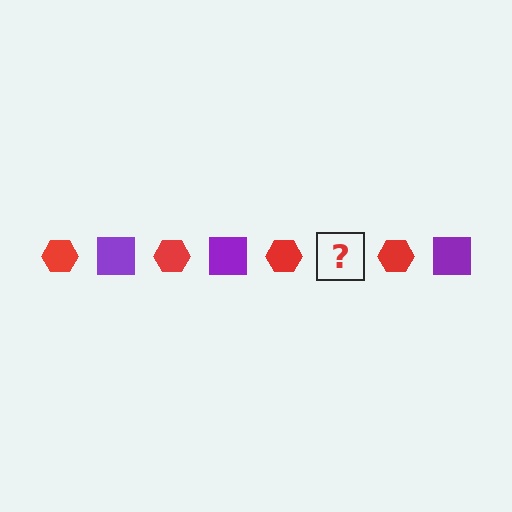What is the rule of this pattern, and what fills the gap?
The rule is that the pattern alternates between red hexagon and purple square. The gap should be filled with a purple square.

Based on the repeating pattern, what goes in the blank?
The blank should be a purple square.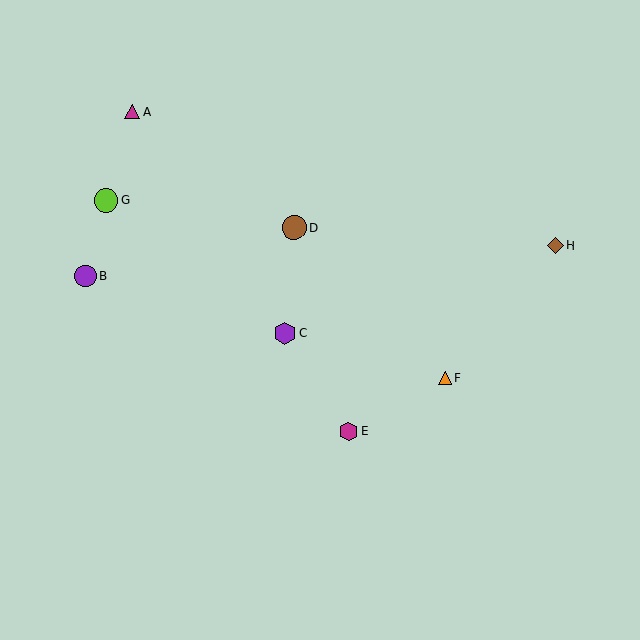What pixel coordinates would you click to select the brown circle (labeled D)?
Click at (294, 228) to select the brown circle D.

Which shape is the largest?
The lime circle (labeled G) is the largest.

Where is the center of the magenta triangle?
The center of the magenta triangle is at (132, 112).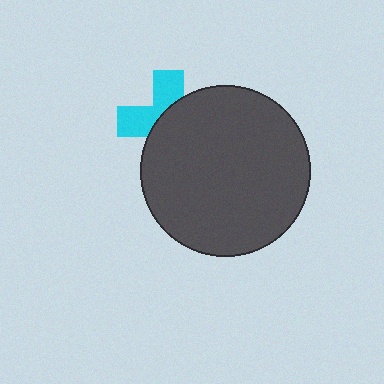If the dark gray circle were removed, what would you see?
You would see the complete cyan cross.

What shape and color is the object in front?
The object in front is a dark gray circle.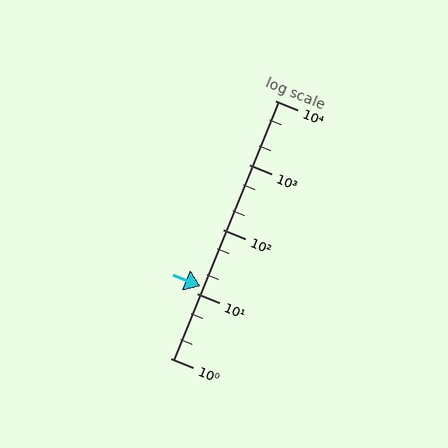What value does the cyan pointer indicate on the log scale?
The pointer indicates approximately 13.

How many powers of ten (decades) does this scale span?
The scale spans 4 decades, from 1 to 10000.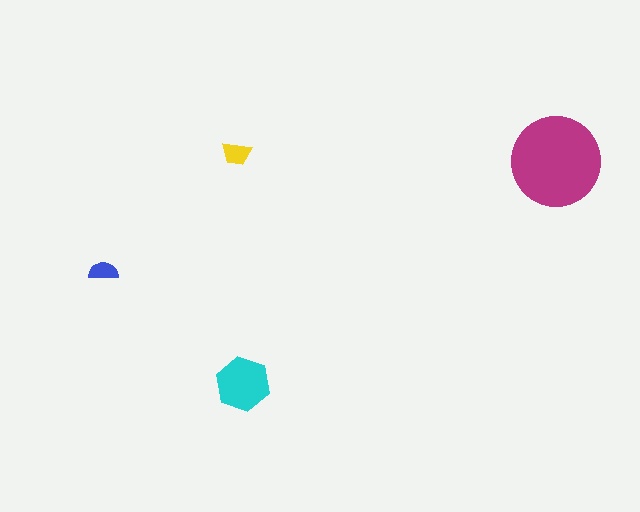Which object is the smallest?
The blue semicircle.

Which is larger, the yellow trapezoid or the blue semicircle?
The yellow trapezoid.